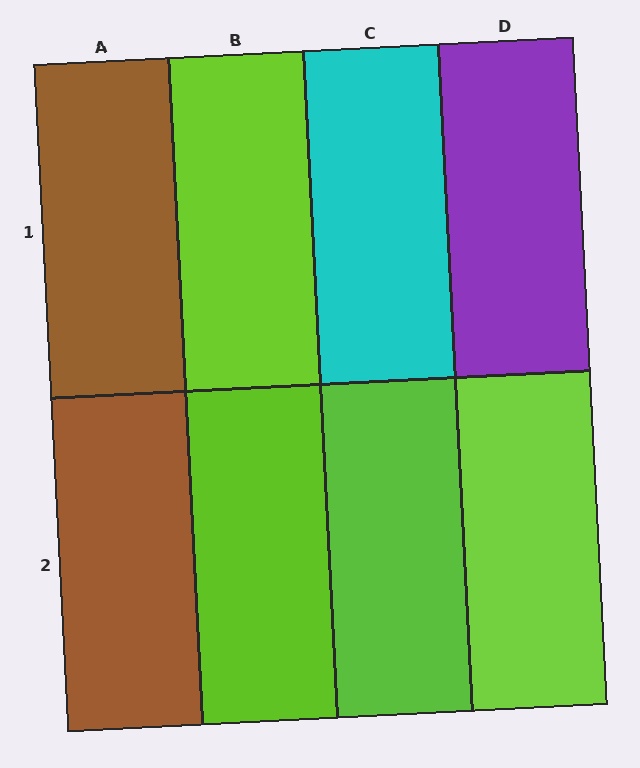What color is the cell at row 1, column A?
Brown.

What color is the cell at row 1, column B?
Lime.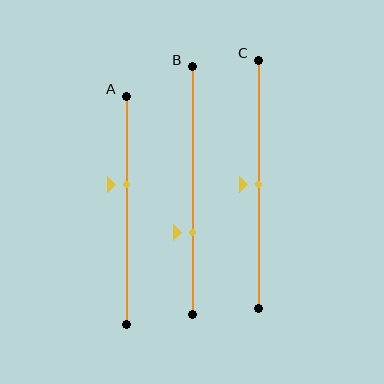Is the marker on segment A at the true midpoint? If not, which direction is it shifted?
No, the marker on segment A is shifted upward by about 11% of the segment length.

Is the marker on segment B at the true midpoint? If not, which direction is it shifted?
No, the marker on segment B is shifted downward by about 17% of the segment length.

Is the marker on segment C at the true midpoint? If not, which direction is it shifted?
Yes, the marker on segment C is at the true midpoint.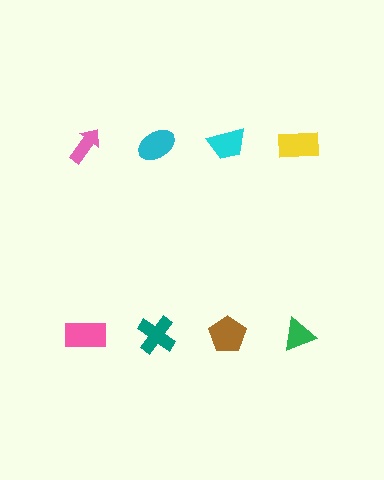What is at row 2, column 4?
A green triangle.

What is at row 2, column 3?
A brown pentagon.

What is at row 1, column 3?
A cyan trapezoid.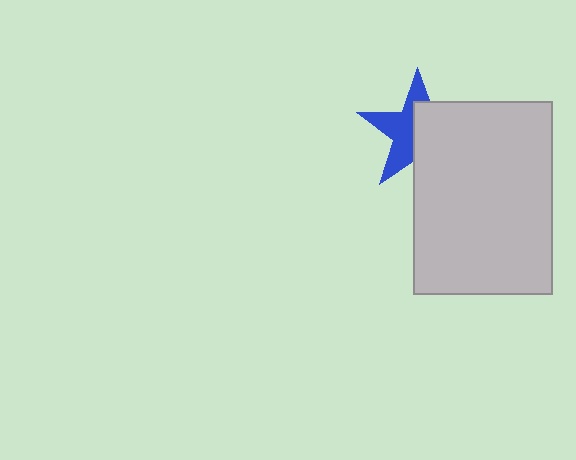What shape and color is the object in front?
The object in front is a light gray rectangle.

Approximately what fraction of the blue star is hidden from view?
Roughly 51% of the blue star is hidden behind the light gray rectangle.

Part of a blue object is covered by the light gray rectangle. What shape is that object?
It is a star.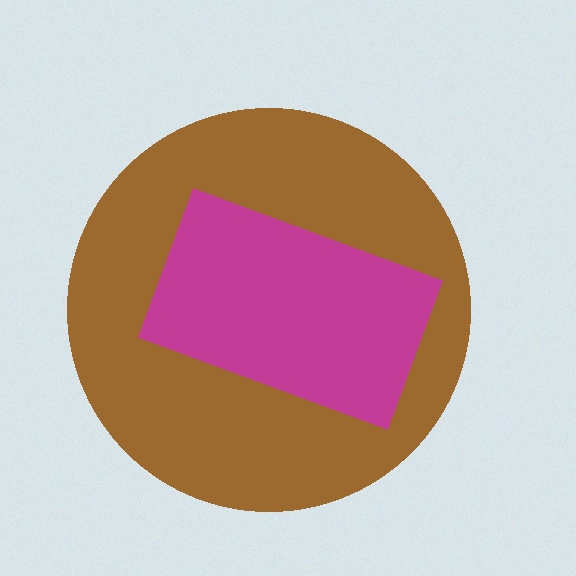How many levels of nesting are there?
2.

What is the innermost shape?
The magenta rectangle.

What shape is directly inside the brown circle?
The magenta rectangle.